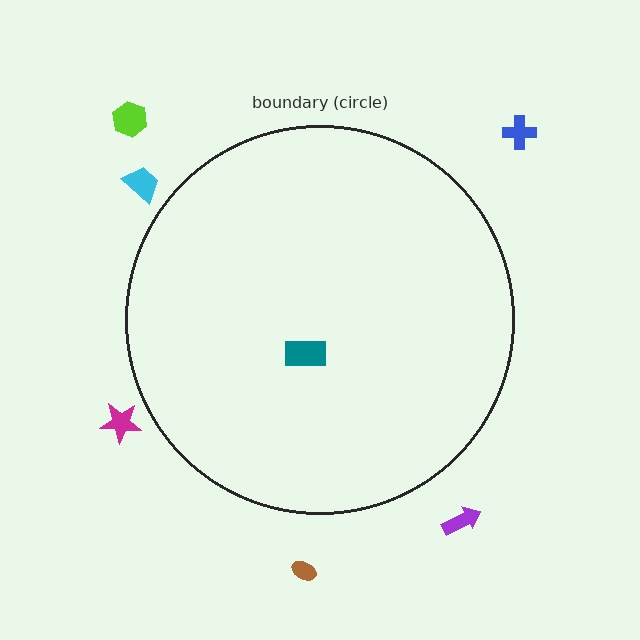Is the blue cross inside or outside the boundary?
Outside.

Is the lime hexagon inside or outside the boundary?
Outside.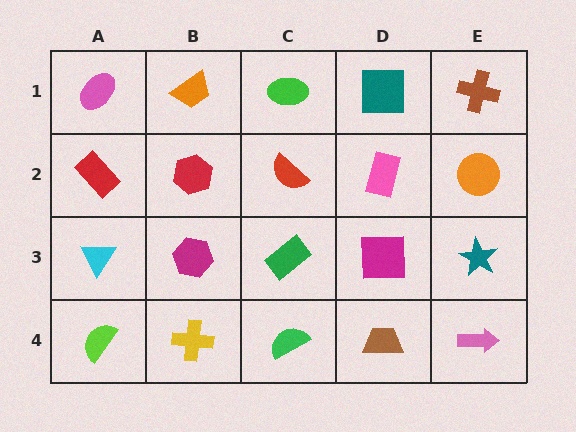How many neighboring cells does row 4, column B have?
3.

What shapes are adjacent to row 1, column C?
A red semicircle (row 2, column C), an orange trapezoid (row 1, column B), a teal square (row 1, column D).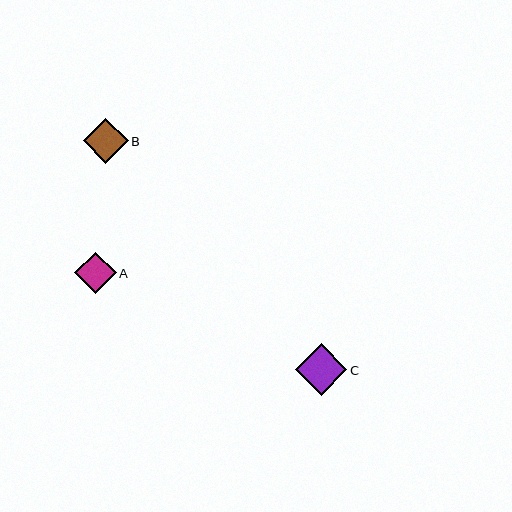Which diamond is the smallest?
Diamond A is the smallest with a size of approximately 41 pixels.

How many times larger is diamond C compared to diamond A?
Diamond C is approximately 1.2 times the size of diamond A.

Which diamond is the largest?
Diamond C is the largest with a size of approximately 51 pixels.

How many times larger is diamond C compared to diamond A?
Diamond C is approximately 1.2 times the size of diamond A.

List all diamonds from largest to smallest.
From largest to smallest: C, B, A.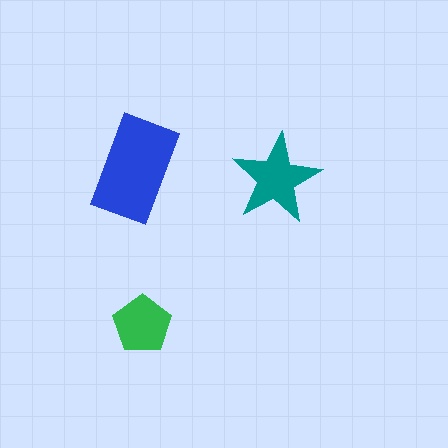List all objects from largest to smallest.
The blue rectangle, the teal star, the green pentagon.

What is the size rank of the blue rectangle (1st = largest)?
1st.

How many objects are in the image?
There are 3 objects in the image.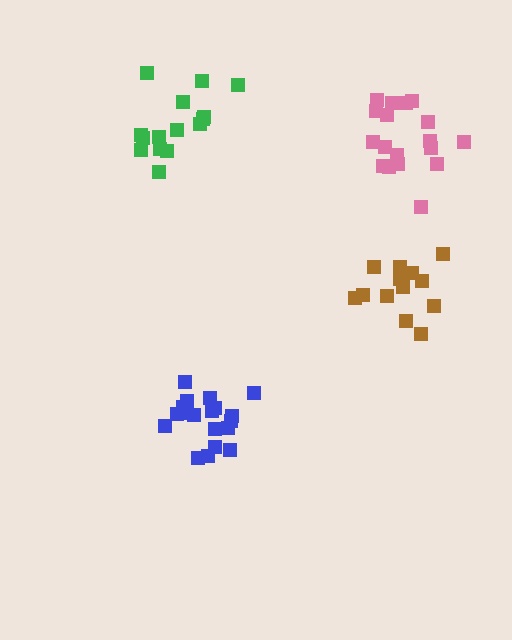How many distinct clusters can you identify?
There are 4 distinct clusters.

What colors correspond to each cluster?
The clusters are colored: green, brown, pink, blue.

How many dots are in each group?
Group 1: 15 dots, Group 2: 14 dots, Group 3: 18 dots, Group 4: 19 dots (66 total).